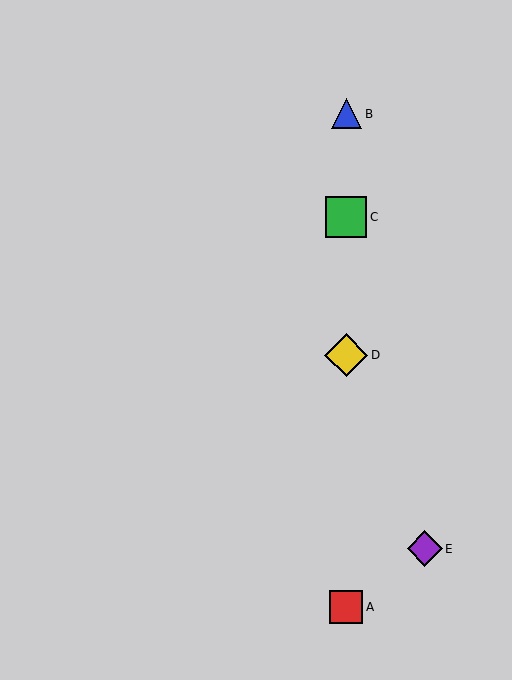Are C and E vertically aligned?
No, C is at x≈346 and E is at x≈425.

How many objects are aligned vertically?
4 objects (A, B, C, D) are aligned vertically.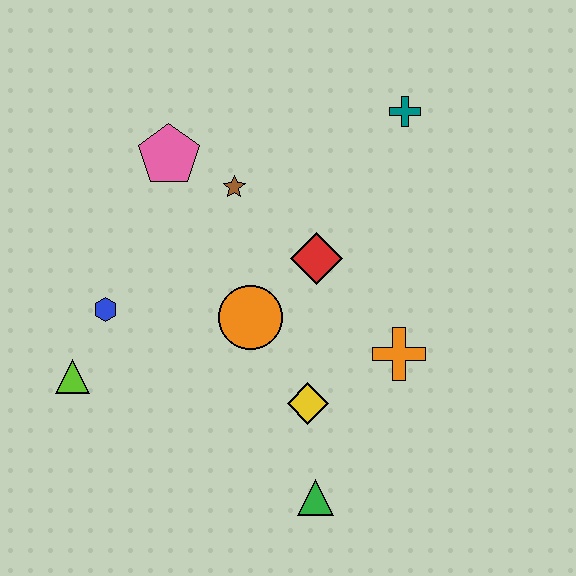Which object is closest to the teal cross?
The red diamond is closest to the teal cross.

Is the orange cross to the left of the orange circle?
No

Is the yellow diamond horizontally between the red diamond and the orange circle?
Yes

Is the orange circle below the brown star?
Yes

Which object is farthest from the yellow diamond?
The teal cross is farthest from the yellow diamond.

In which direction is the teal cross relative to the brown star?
The teal cross is to the right of the brown star.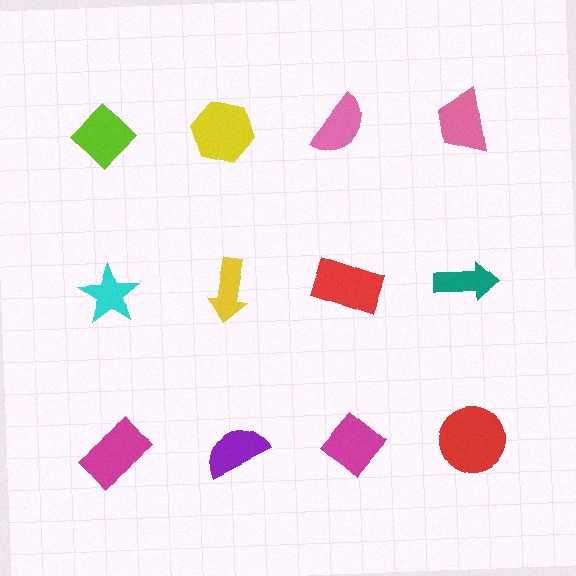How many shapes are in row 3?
4 shapes.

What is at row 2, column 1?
A cyan star.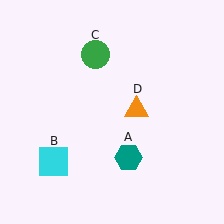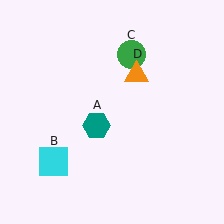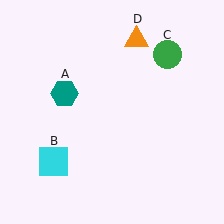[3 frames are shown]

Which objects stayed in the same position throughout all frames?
Cyan square (object B) remained stationary.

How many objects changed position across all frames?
3 objects changed position: teal hexagon (object A), green circle (object C), orange triangle (object D).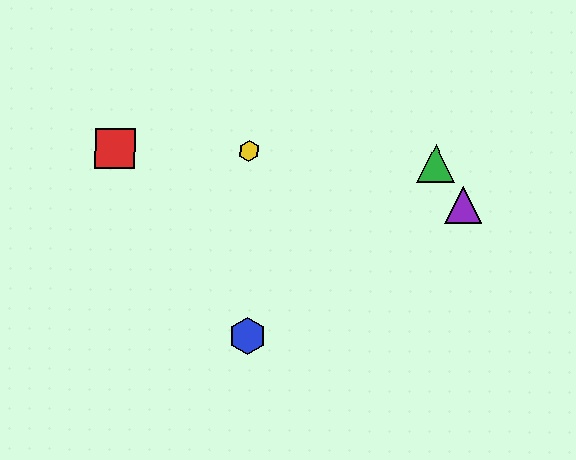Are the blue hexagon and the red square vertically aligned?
No, the blue hexagon is at x≈248 and the red square is at x≈115.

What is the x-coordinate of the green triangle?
The green triangle is at x≈436.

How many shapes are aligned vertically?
2 shapes (the blue hexagon, the yellow hexagon) are aligned vertically.